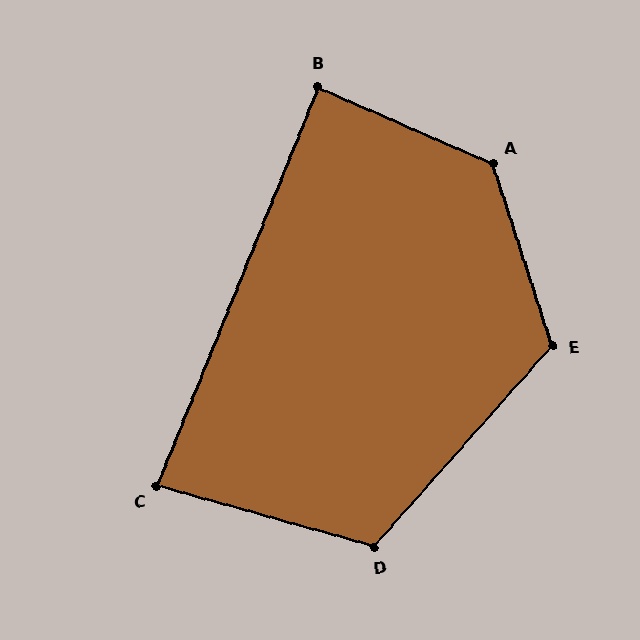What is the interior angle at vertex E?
Approximately 121 degrees (obtuse).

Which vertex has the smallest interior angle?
C, at approximately 84 degrees.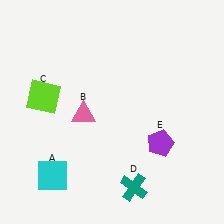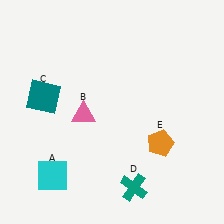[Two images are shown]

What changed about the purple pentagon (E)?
In Image 1, E is purple. In Image 2, it changed to orange.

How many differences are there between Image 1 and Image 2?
There are 2 differences between the two images.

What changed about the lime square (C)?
In Image 1, C is lime. In Image 2, it changed to teal.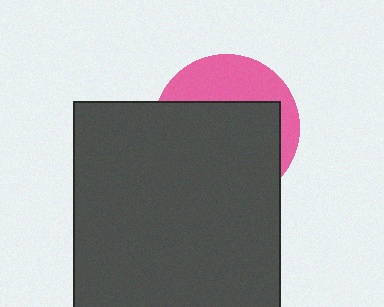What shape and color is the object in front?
The object in front is a dark gray rectangle.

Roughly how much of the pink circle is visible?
A small part of it is visible (roughly 34%).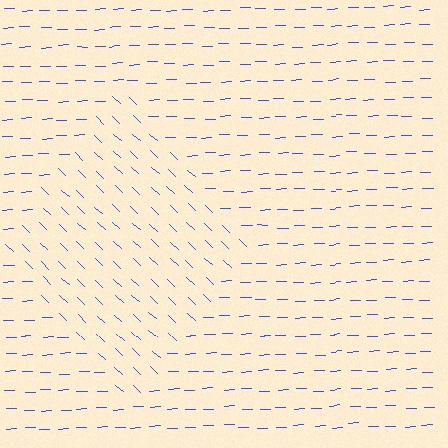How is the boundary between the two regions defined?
The boundary is defined purely by a change in line orientation (approximately 45 degrees difference). All lines are the same color and thickness.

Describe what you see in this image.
The image is filled with small blue line segments. A diamond region in the image has lines oriented differently from the surrounding lines, creating a visible texture boundary.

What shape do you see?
I see a diamond.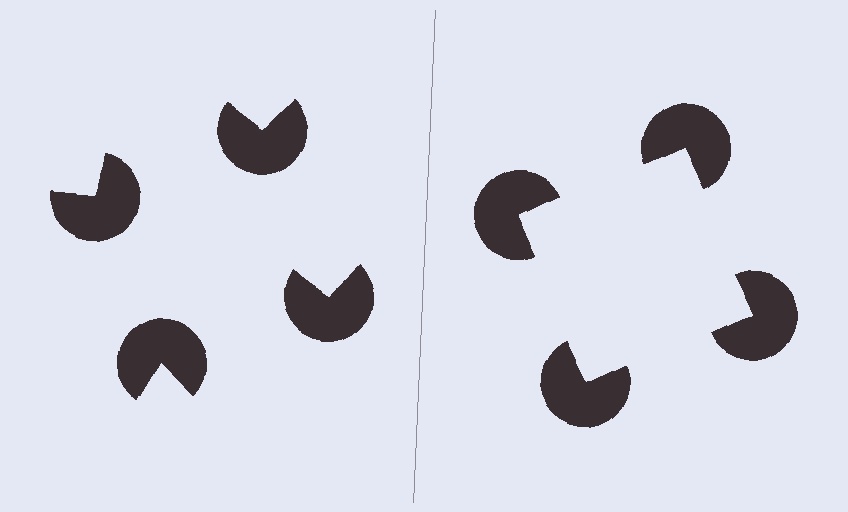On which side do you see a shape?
An illusory square appears on the right side. On the left side the wedge cuts are rotated, so no coherent shape forms.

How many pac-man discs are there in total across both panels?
8 — 4 on each side.